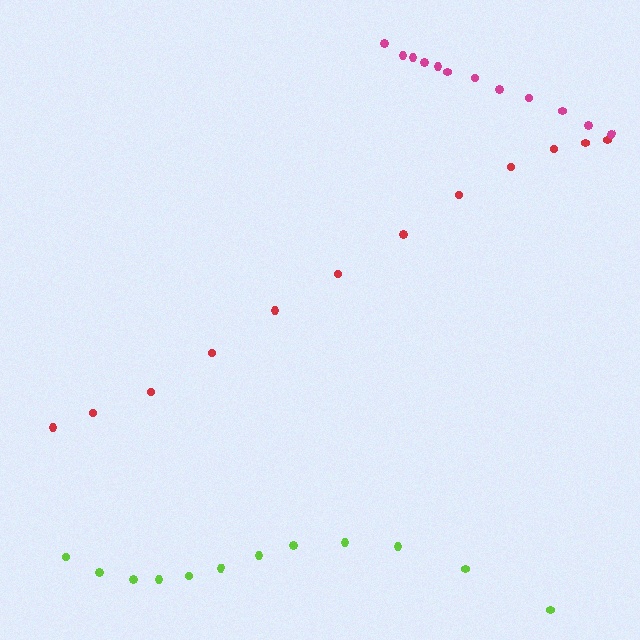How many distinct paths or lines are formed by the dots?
There are 3 distinct paths.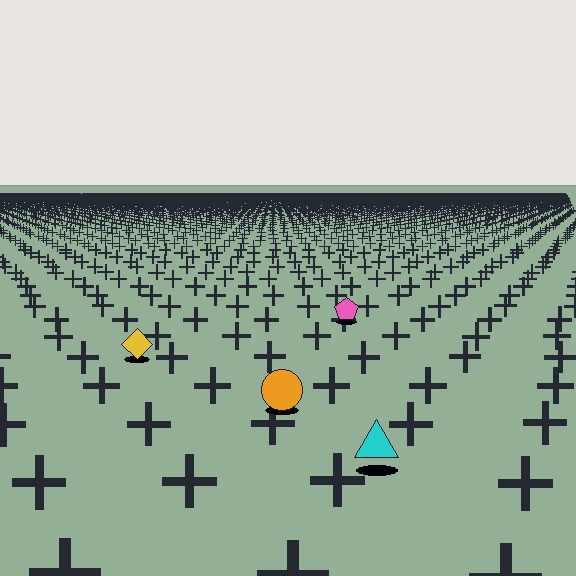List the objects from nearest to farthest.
From nearest to farthest: the cyan triangle, the orange circle, the yellow diamond, the pink pentagon.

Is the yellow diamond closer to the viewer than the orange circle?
No. The orange circle is closer — you can tell from the texture gradient: the ground texture is coarser near it.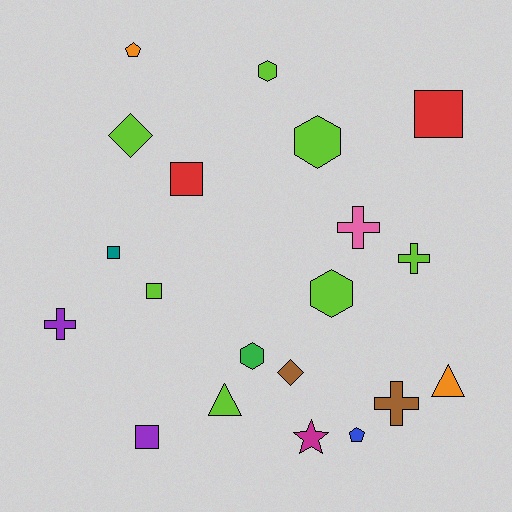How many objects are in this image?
There are 20 objects.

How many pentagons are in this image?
There are 2 pentagons.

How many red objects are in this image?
There are 2 red objects.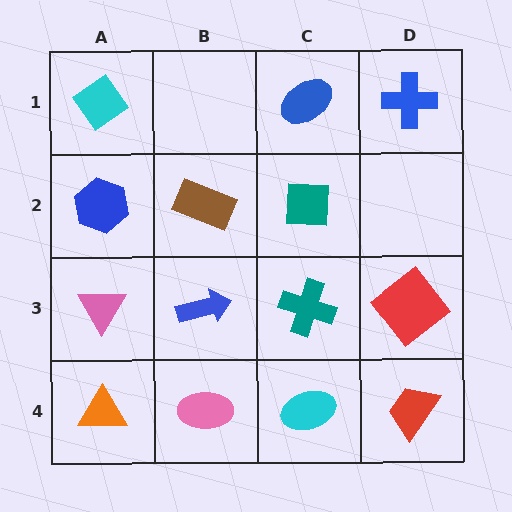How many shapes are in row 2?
3 shapes.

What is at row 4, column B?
A pink ellipse.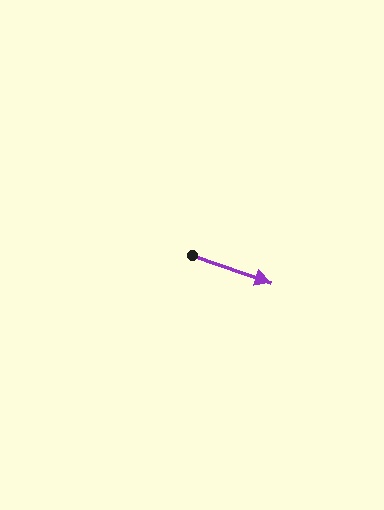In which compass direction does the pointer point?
East.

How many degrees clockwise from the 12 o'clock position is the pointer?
Approximately 109 degrees.